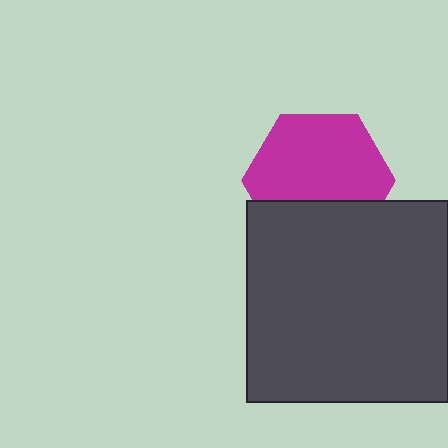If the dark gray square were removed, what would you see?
You would see the complete magenta hexagon.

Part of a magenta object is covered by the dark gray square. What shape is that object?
It is a hexagon.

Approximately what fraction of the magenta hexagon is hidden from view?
Roughly 33% of the magenta hexagon is hidden behind the dark gray square.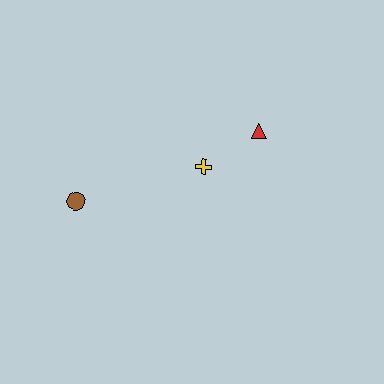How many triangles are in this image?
There is 1 triangle.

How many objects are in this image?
There are 3 objects.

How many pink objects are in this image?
There are no pink objects.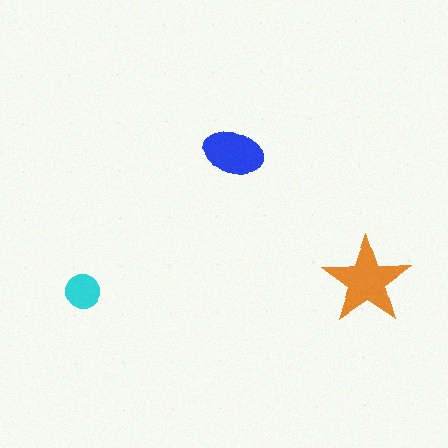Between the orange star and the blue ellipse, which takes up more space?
The orange star.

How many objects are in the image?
There are 3 objects in the image.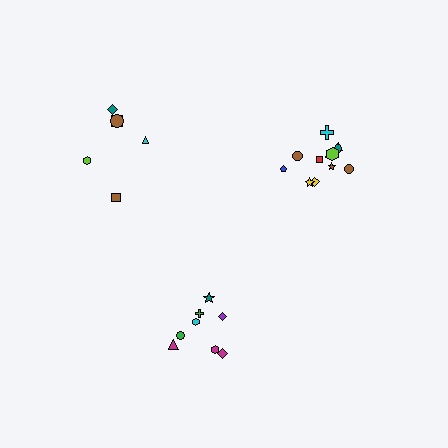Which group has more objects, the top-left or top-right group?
The top-right group.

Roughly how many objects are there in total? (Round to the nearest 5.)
Roughly 25 objects in total.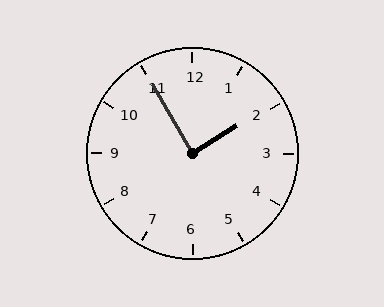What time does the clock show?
1:55.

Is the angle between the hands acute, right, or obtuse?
It is right.